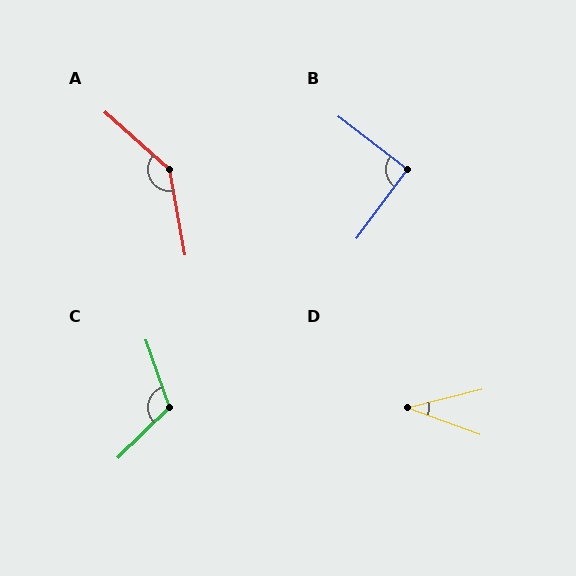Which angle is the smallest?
D, at approximately 34 degrees.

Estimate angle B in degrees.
Approximately 90 degrees.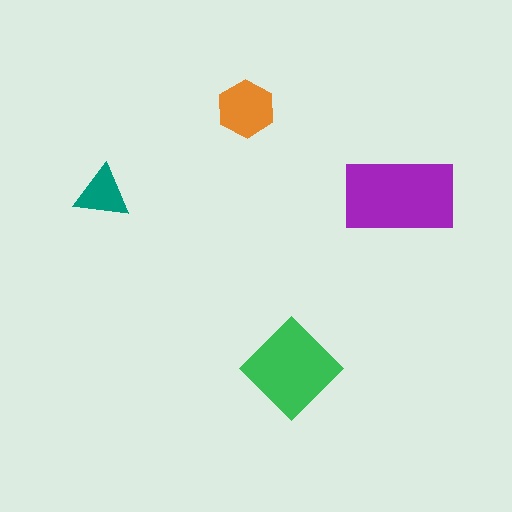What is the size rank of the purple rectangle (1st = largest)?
1st.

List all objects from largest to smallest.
The purple rectangle, the green diamond, the orange hexagon, the teal triangle.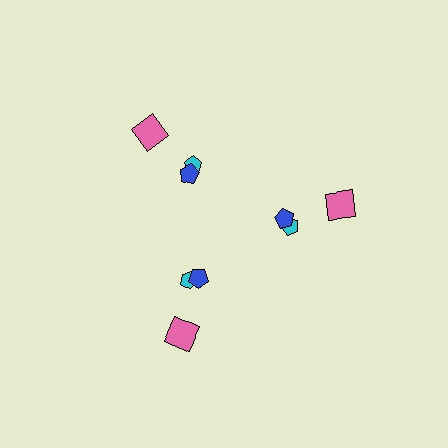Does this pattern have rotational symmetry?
Yes, this pattern has 3-fold rotational symmetry. It looks the same after rotating 120 degrees around the center.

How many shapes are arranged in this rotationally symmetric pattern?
There are 9 shapes, arranged in 3 groups of 3.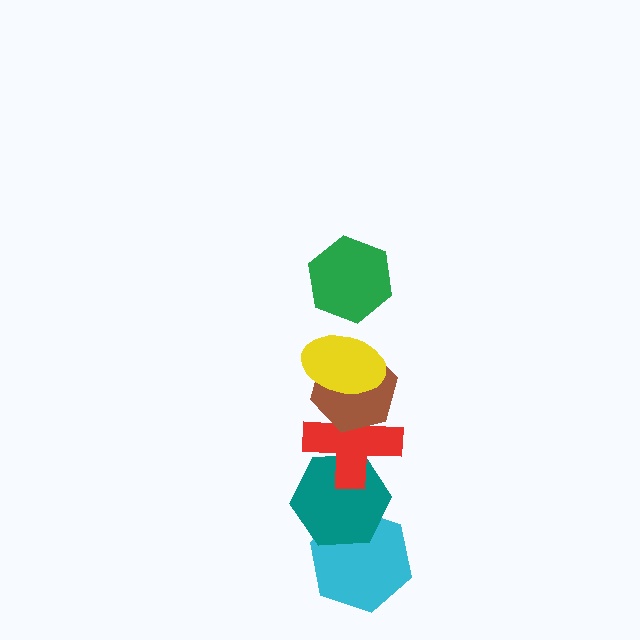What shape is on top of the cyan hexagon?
The teal hexagon is on top of the cyan hexagon.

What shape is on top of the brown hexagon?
The yellow ellipse is on top of the brown hexagon.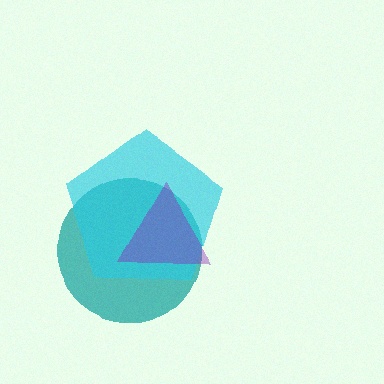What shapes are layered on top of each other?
The layered shapes are: a teal circle, a cyan pentagon, a purple triangle.